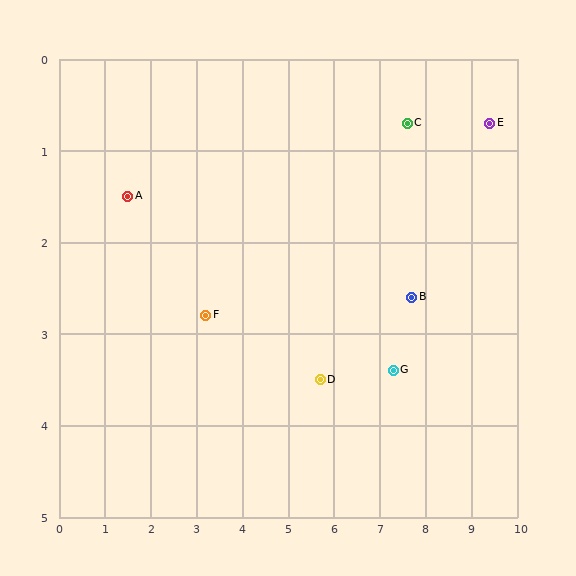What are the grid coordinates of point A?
Point A is at approximately (1.5, 1.5).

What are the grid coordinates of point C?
Point C is at approximately (7.6, 0.7).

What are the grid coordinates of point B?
Point B is at approximately (7.7, 2.6).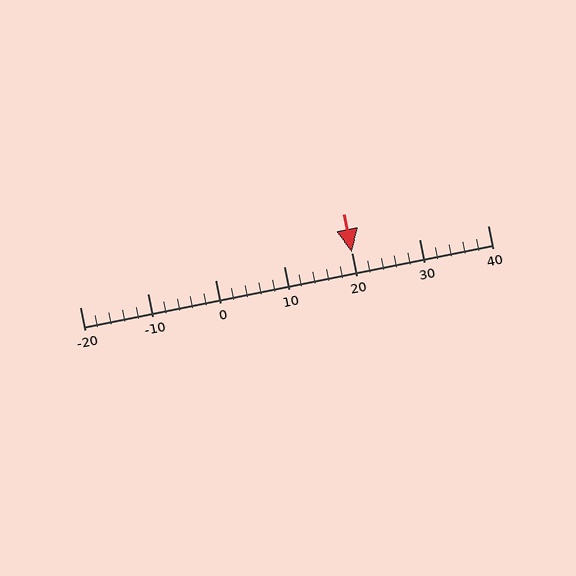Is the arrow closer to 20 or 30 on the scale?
The arrow is closer to 20.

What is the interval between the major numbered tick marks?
The major tick marks are spaced 10 units apart.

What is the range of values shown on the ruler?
The ruler shows values from -20 to 40.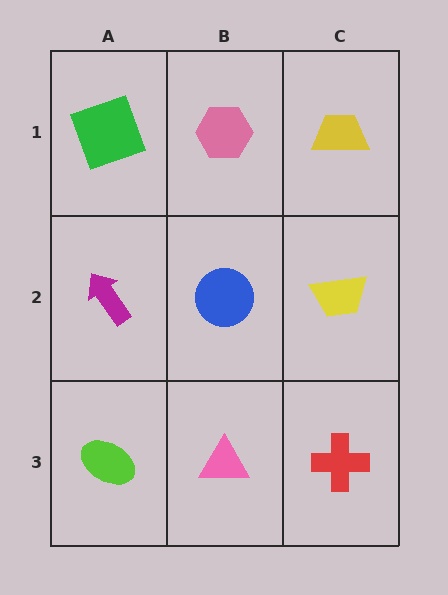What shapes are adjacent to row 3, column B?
A blue circle (row 2, column B), a lime ellipse (row 3, column A), a red cross (row 3, column C).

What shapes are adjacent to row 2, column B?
A pink hexagon (row 1, column B), a pink triangle (row 3, column B), a magenta arrow (row 2, column A), a yellow trapezoid (row 2, column C).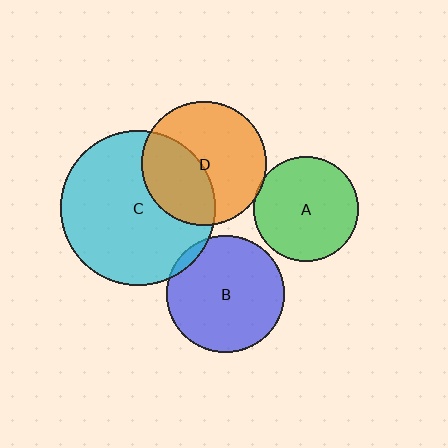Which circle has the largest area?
Circle C (cyan).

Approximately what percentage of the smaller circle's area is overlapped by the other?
Approximately 5%.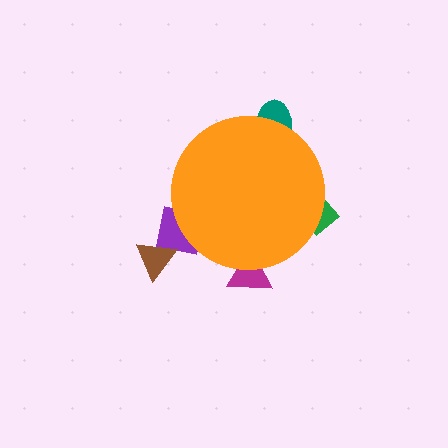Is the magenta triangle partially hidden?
Yes, the magenta triangle is partially hidden behind the orange circle.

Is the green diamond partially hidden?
Yes, the green diamond is partially hidden behind the orange circle.